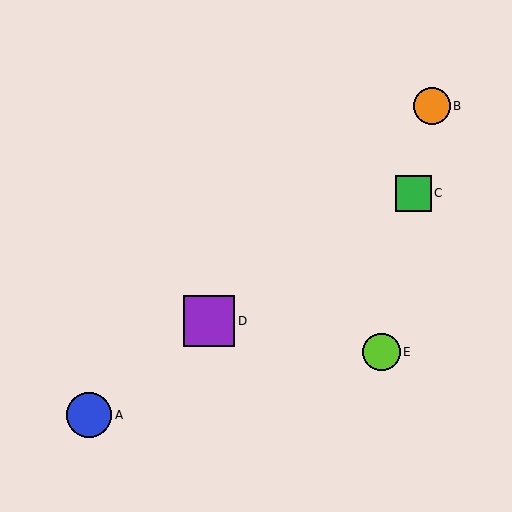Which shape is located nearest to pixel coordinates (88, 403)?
The blue circle (labeled A) at (89, 415) is nearest to that location.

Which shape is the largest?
The purple square (labeled D) is the largest.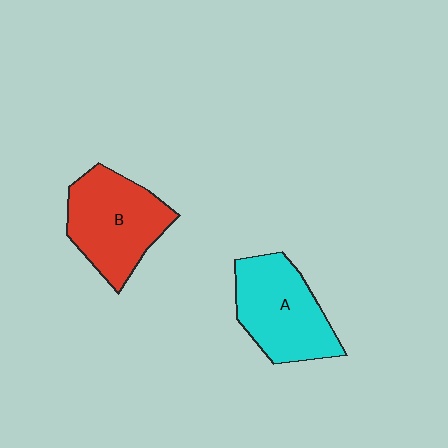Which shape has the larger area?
Shape B (red).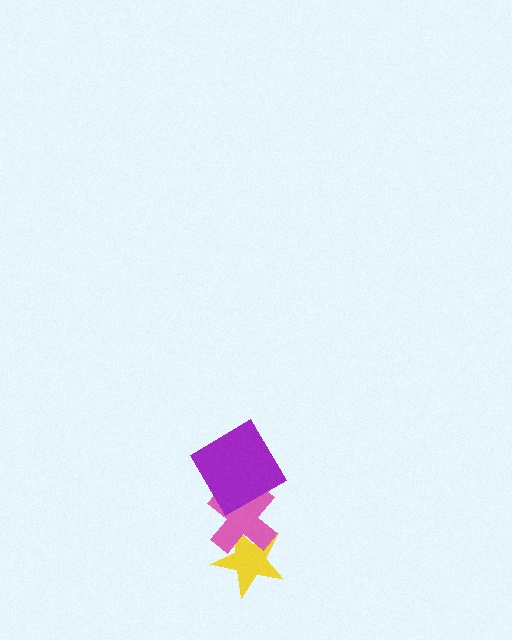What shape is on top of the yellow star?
The pink cross is on top of the yellow star.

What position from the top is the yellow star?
The yellow star is 3rd from the top.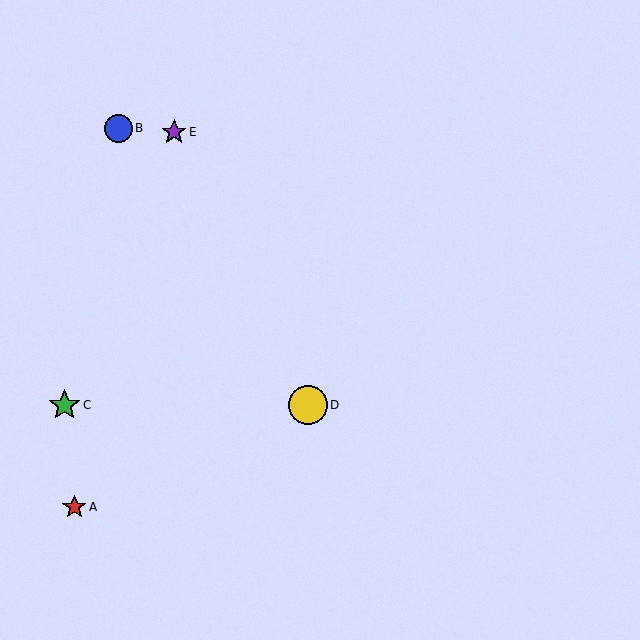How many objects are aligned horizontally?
2 objects (C, D) are aligned horizontally.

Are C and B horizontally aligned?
No, C is at y≈405 and B is at y≈128.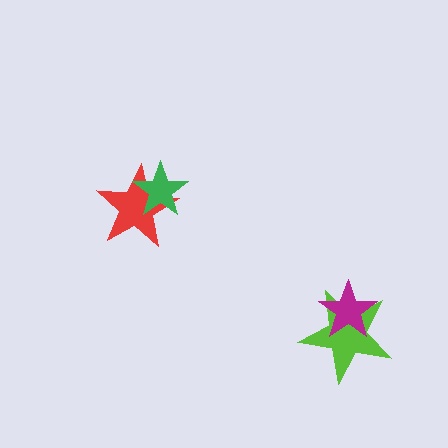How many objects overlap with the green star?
1 object overlaps with the green star.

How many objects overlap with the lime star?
1 object overlaps with the lime star.